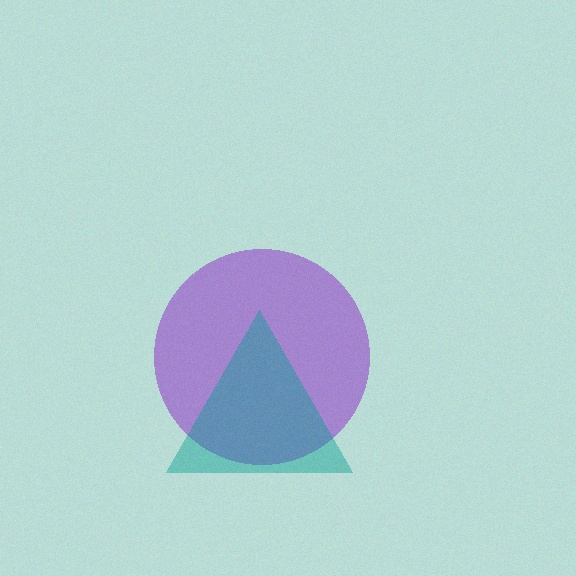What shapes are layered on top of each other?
The layered shapes are: a purple circle, a teal triangle.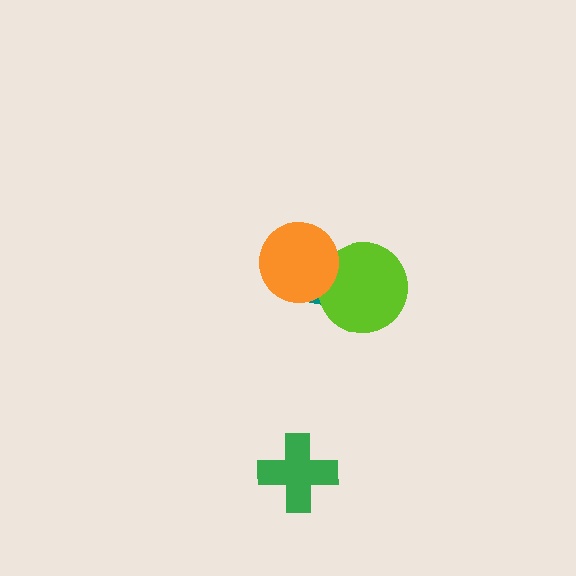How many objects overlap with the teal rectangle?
2 objects overlap with the teal rectangle.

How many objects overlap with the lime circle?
2 objects overlap with the lime circle.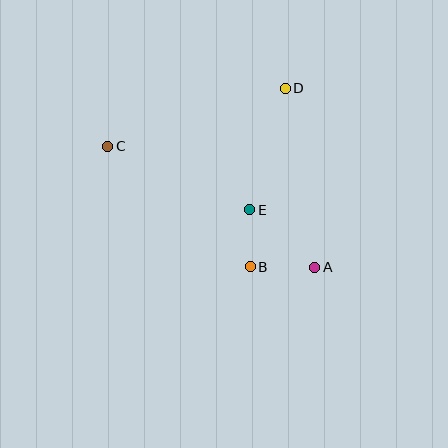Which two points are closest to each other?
Points B and E are closest to each other.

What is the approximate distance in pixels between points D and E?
The distance between D and E is approximately 127 pixels.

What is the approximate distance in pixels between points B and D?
The distance between B and D is approximately 182 pixels.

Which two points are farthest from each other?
Points A and C are farthest from each other.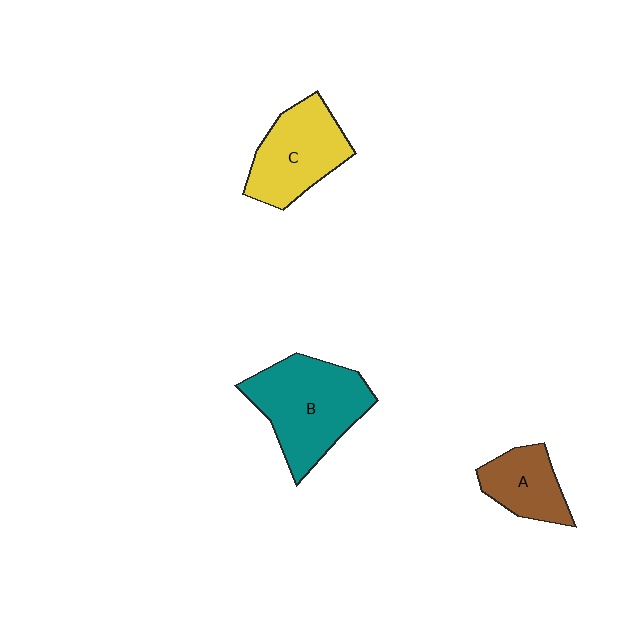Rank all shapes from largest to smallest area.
From largest to smallest: B (teal), C (yellow), A (brown).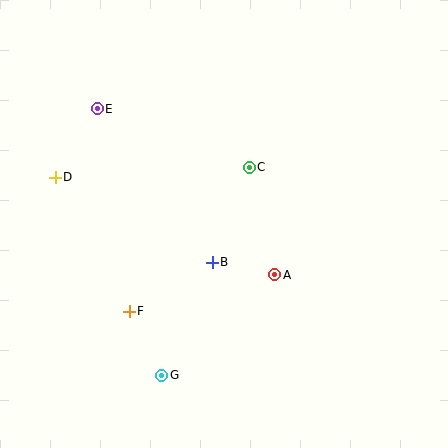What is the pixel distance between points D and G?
The distance between D and G is 225 pixels.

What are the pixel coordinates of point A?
Point A is at (275, 275).